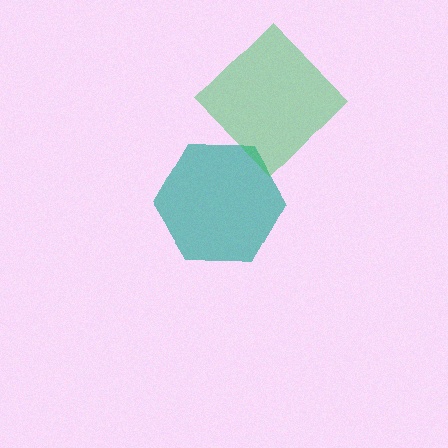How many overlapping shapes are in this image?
There are 2 overlapping shapes in the image.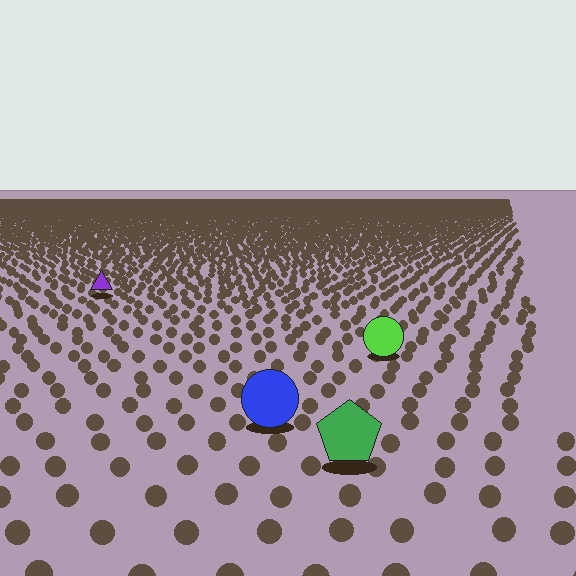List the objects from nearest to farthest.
From nearest to farthest: the green pentagon, the blue circle, the lime circle, the purple triangle.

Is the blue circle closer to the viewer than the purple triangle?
Yes. The blue circle is closer — you can tell from the texture gradient: the ground texture is coarser near it.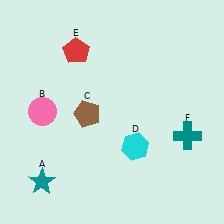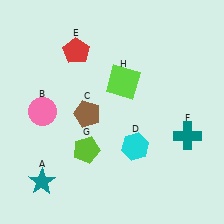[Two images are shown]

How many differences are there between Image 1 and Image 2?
There are 2 differences between the two images.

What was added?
A lime pentagon (G), a lime square (H) were added in Image 2.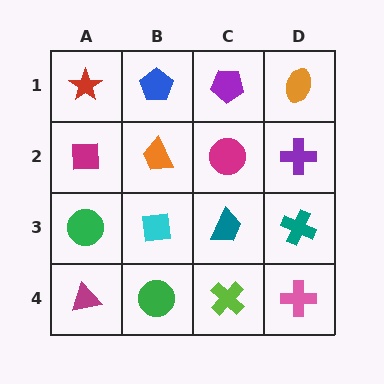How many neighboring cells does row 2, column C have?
4.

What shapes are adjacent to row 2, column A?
A red star (row 1, column A), a green circle (row 3, column A), an orange trapezoid (row 2, column B).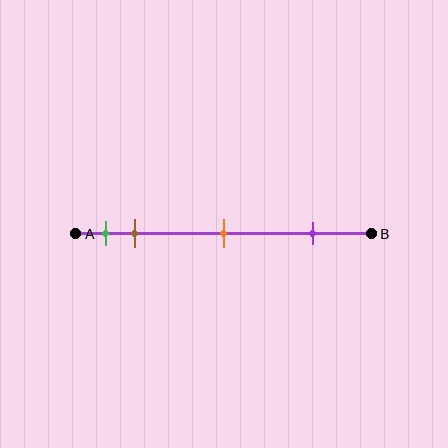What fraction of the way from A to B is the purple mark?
The purple mark is approximately 80% (0.8) of the way from A to B.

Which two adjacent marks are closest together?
The green and brown marks are the closest adjacent pair.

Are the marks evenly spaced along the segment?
No, the marks are not evenly spaced.